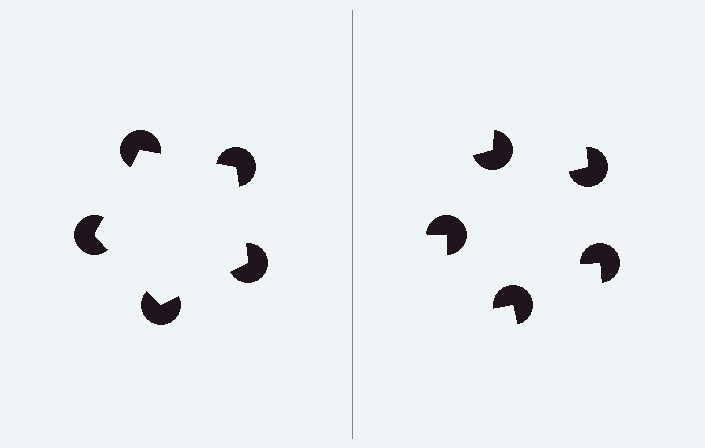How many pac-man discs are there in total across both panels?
10 — 5 on each side.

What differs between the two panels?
The pac-man discs are positioned identically on both sides; only the wedge orientations differ. On the left they align to a pentagon; on the right they are misaligned.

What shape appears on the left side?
An illusory pentagon.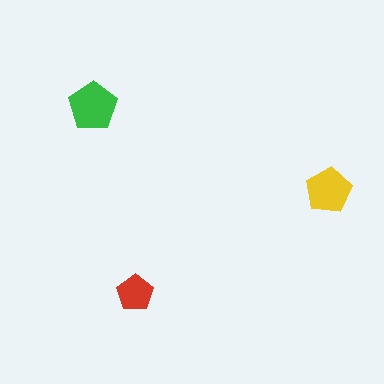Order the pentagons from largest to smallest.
the green one, the yellow one, the red one.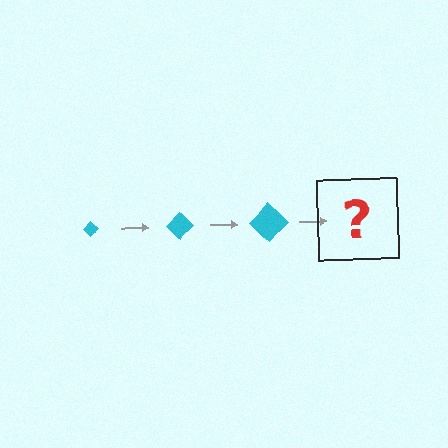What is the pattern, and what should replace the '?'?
The pattern is that the diamond gets progressively larger each step. The '?' should be a cyan diamond, larger than the previous one.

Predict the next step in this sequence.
The next step is a cyan diamond, larger than the previous one.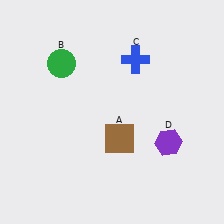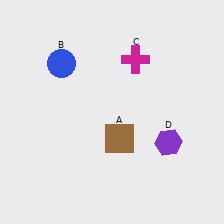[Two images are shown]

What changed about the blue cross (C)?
In Image 1, C is blue. In Image 2, it changed to magenta.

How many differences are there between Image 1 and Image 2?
There are 2 differences between the two images.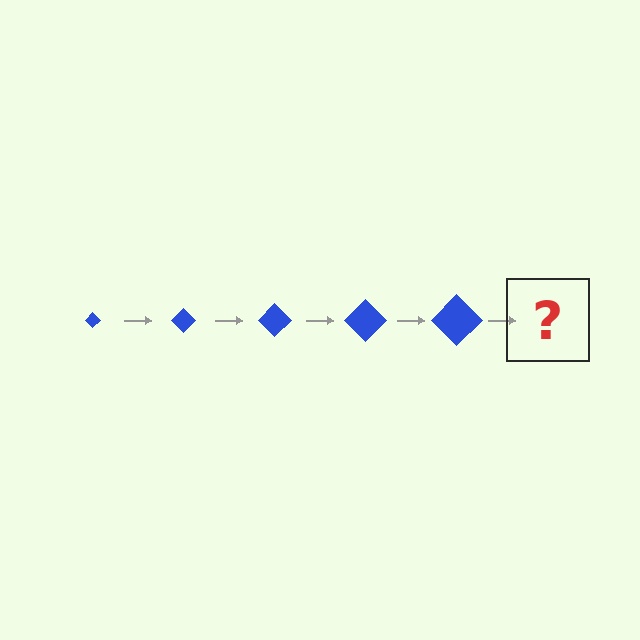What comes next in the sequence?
The next element should be a blue diamond, larger than the previous one.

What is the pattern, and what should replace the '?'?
The pattern is that the diamond gets progressively larger each step. The '?' should be a blue diamond, larger than the previous one.